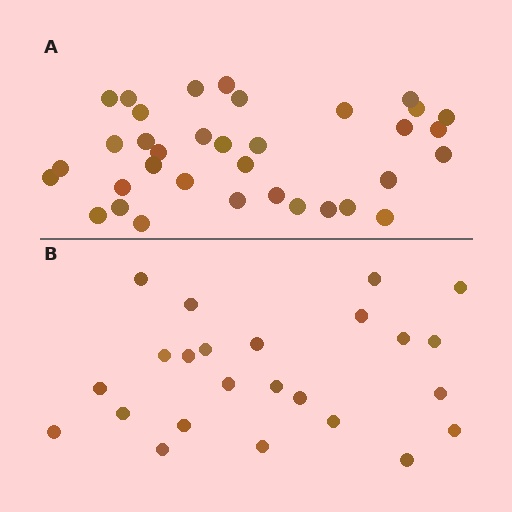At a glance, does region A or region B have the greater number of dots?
Region A (the top region) has more dots.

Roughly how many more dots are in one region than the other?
Region A has roughly 12 or so more dots than region B.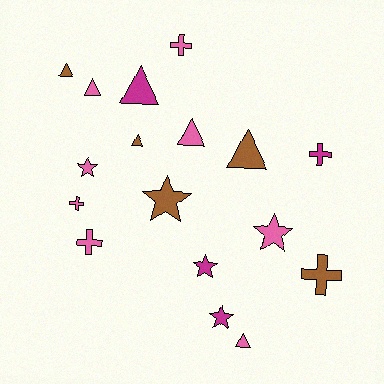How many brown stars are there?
There is 1 brown star.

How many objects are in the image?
There are 17 objects.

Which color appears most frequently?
Pink, with 8 objects.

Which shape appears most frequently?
Triangle, with 7 objects.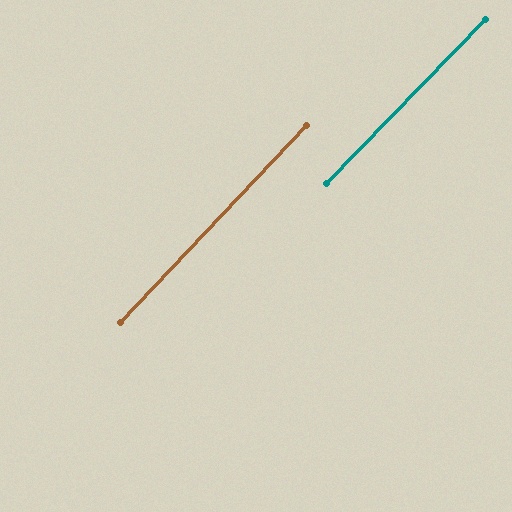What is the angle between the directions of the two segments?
Approximately 1 degree.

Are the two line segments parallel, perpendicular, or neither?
Parallel — their directions differ by only 1.0°.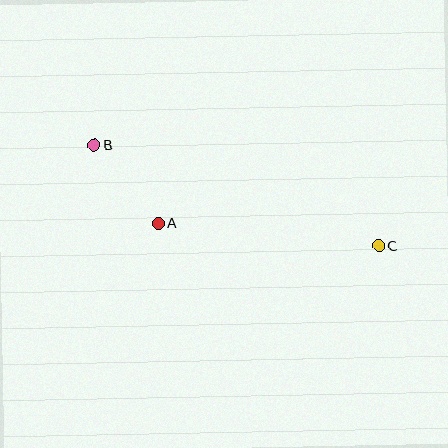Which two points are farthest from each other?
Points B and C are farthest from each other.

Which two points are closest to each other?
Points A and B are closest to each other.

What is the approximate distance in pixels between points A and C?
The distance between A and C is approximately 221 pixels.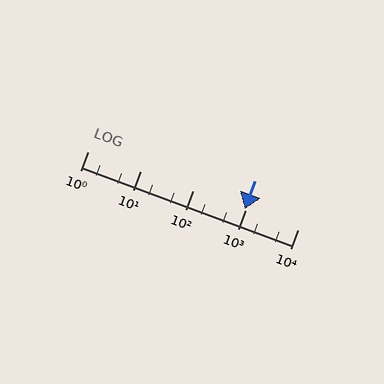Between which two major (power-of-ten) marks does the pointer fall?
The pointer is between 100 and 1000.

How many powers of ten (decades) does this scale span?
The scale spans 4 decades, from 1 to 10000.